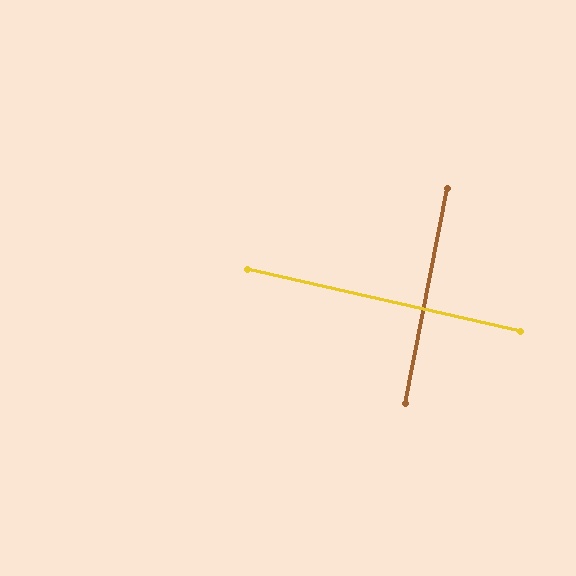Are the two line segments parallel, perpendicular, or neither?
Perpendicular — they meet at approximately 88°.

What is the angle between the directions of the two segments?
Approximately 88 degrees.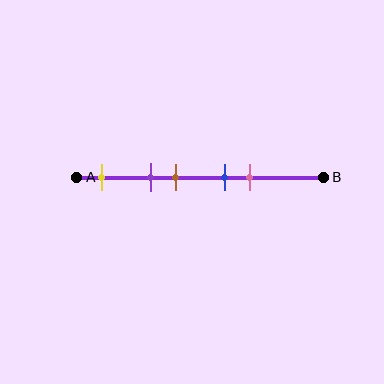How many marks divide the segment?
There are 5 marks dividing the segment.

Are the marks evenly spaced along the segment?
No, the marks are not evenly spaced.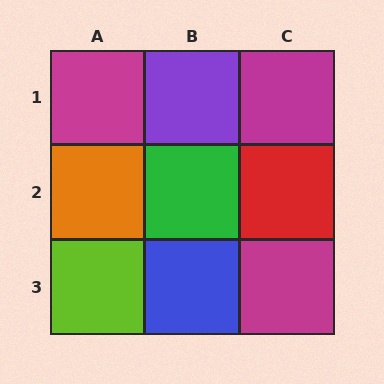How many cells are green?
1 cell is green.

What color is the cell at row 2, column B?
Green.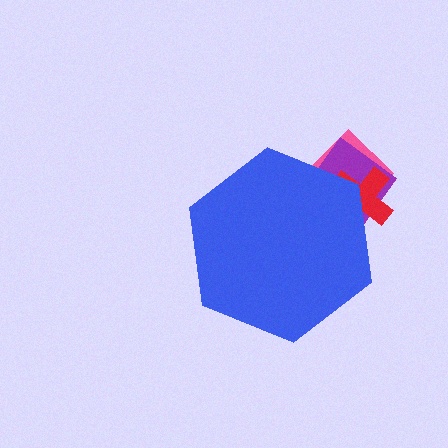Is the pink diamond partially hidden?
Yes, the pink diamond is partially hidden behind the blue hexagon.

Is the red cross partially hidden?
Yes, the red cross is partially hidden behind the blue hexagon.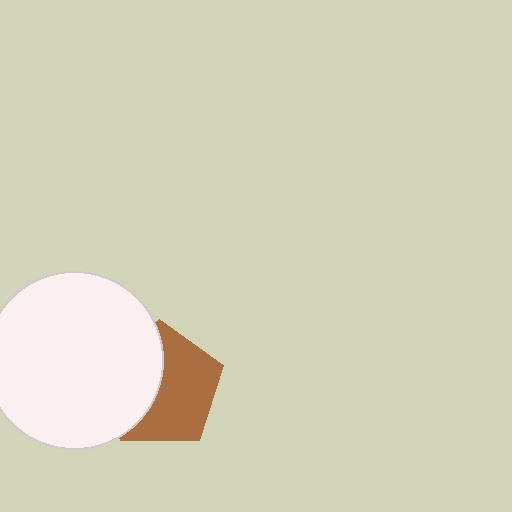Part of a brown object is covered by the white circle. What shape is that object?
It is a pentagon.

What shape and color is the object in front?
The object in front is a white circle.